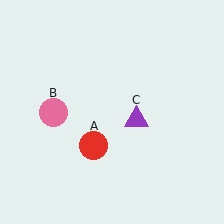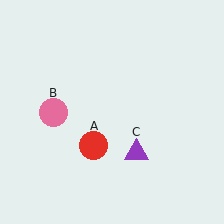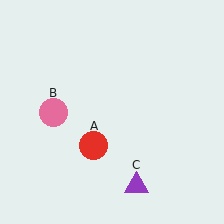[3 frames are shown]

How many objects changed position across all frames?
1 object changed position: purple triangle (object C).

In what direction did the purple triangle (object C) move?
The purple triangle (object C) moved down.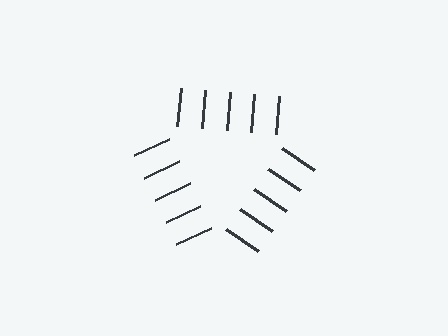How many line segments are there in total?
15 — 5 along each of the 3 edges.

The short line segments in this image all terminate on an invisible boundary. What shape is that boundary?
An illusory triangle — the line segments terminate on its edges but no continuous stroke is drawn.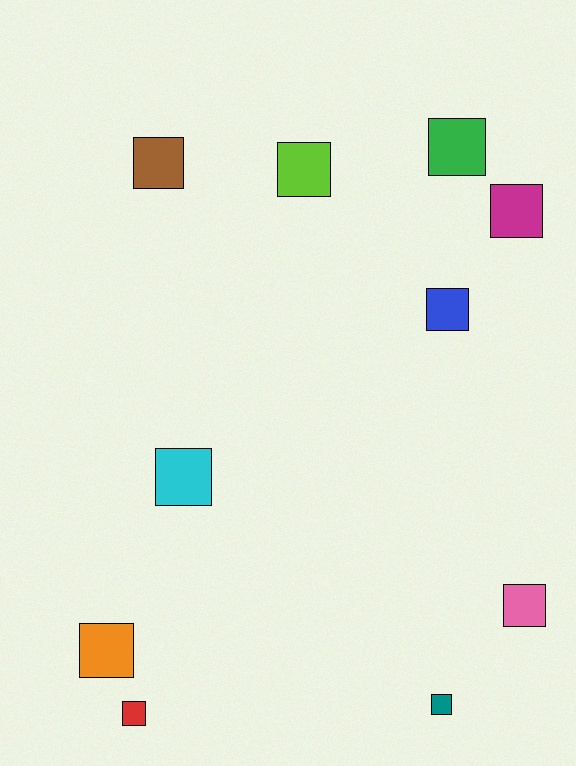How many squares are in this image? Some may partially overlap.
There are 10 squares.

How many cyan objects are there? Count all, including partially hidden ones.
There is 1 cyan object.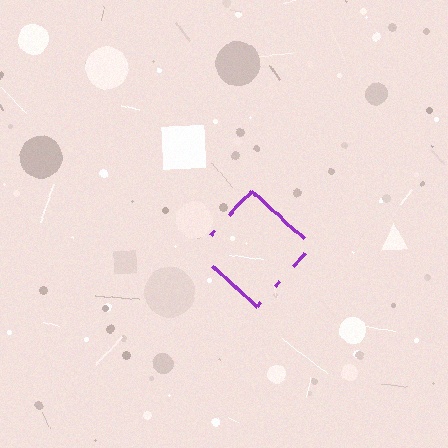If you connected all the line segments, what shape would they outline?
They would outline a diamond.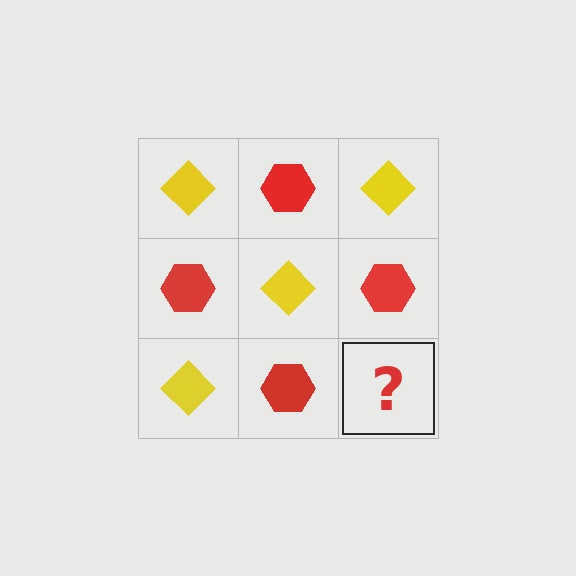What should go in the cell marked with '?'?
The missing cell should contain a yellow diamond.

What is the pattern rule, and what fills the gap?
The rule is that it alternates yellow diamond and red hexagon in a checkerboard pattern. The gap should be filled with a yellow diamond.